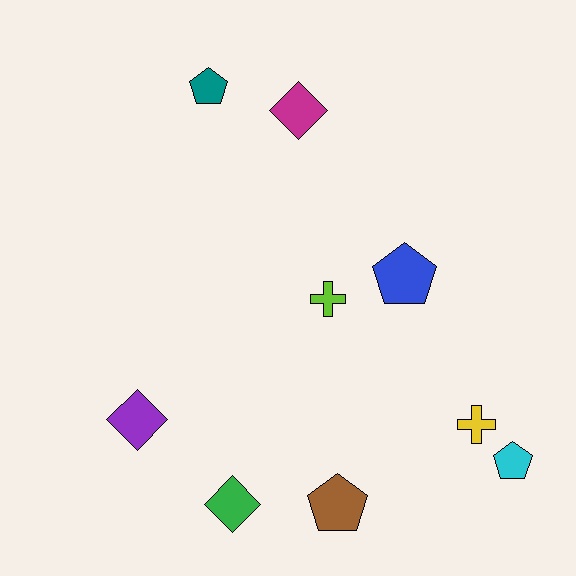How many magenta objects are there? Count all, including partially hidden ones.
There is 1 magenta object.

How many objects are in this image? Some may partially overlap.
There are 9 objects.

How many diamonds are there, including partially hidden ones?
There are 3 diamonds.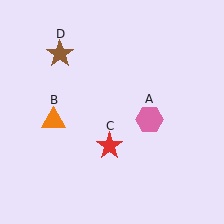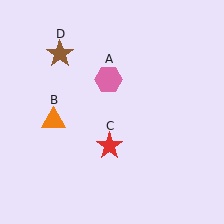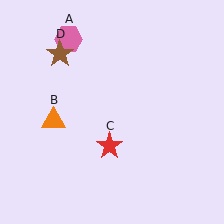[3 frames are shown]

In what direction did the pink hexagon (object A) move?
The pink hexagon (object A) moved up and to the left.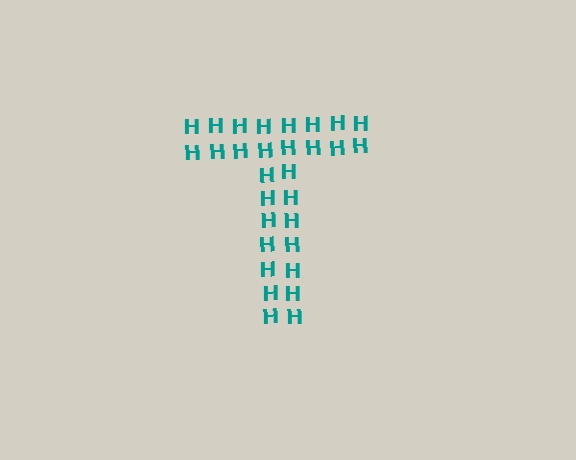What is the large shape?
The large shape is the letter T.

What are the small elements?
The small elements are letter H's.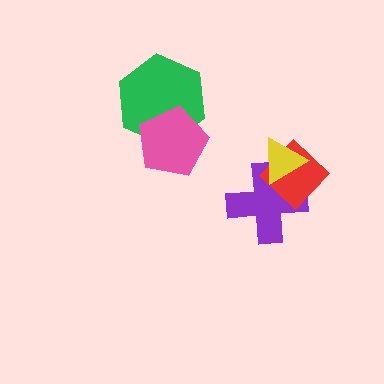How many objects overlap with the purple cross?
2 objects overlap with the purple cross.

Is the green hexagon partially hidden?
Yes, it is partially covered by another shape.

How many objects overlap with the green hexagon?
1 object overlaps with the green hexagon.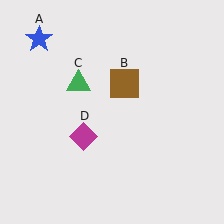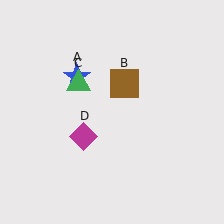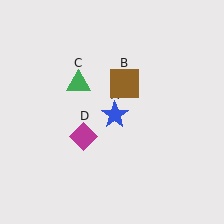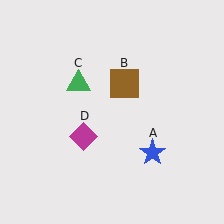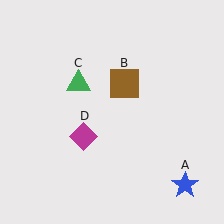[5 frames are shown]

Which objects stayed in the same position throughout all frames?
Brown square (object B) and green triangle (object C) and magenta diamond (object D) remained stationary.